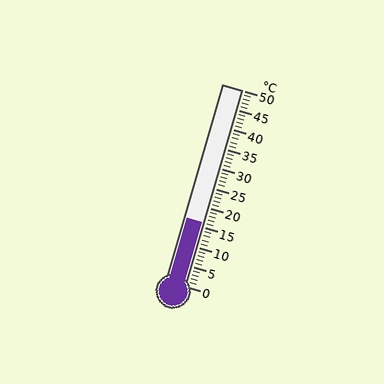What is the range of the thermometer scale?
The thermometer scale ranges from 0°C to 50°C.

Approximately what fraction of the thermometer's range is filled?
The thermometer is filled to approximately 30% of its range.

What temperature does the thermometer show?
The thermometer shows approximately 16°C.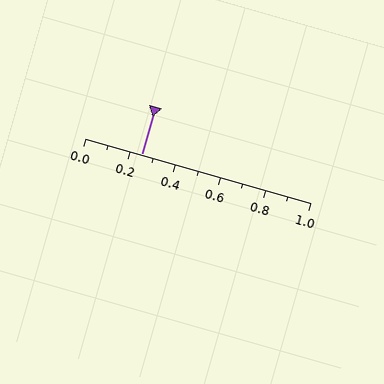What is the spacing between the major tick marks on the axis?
The major ticks are spaced 0.2 apart.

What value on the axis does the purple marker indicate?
The marker indicates approximately 0.25.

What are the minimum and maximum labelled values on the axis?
The axis runs from 0.0 to 1.0.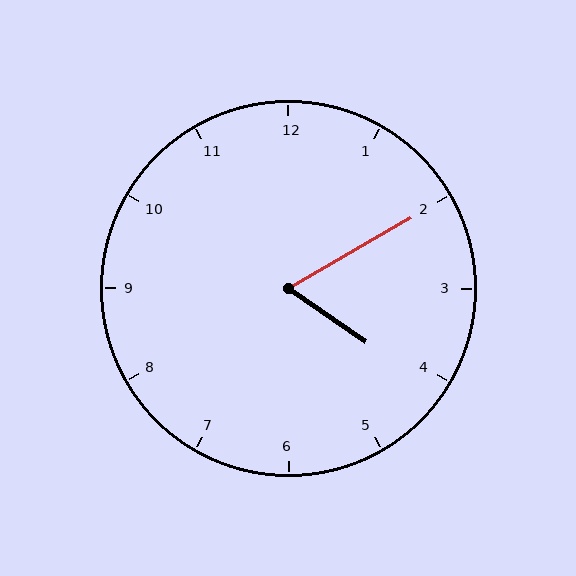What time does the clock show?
4:10.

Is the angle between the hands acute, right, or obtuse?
It is acute.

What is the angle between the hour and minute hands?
Approximately 65 degrees.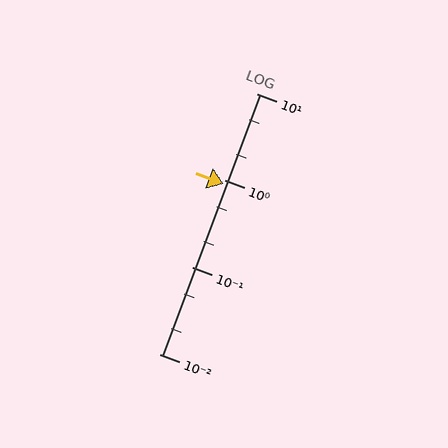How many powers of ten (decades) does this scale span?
The scale spans 3 decades, from 0.01 to 10.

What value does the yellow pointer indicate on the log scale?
The pointer indicates approximately 0.92.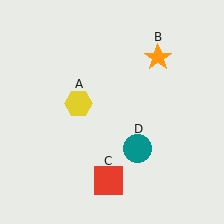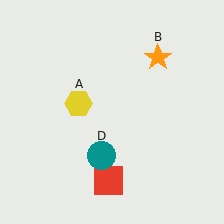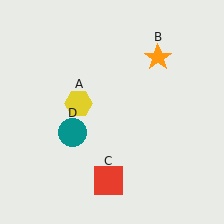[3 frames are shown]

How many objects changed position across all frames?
1 object changed position: teal circle (object D).